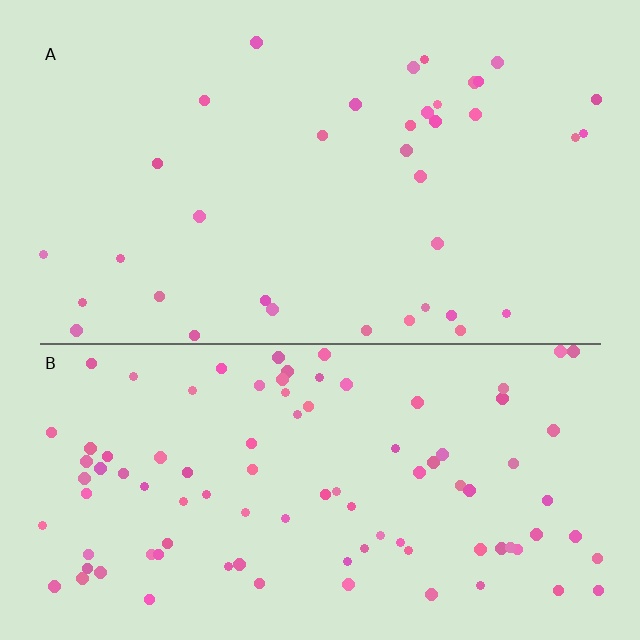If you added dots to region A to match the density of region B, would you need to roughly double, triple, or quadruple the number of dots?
Approximately triple.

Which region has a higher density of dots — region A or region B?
B (the bottom).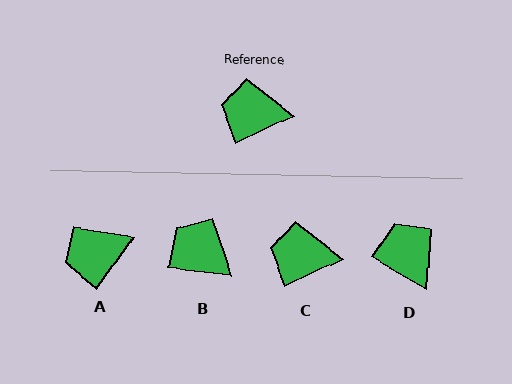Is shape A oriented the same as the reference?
No, it is off by about 29 degrees.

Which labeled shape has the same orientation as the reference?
C.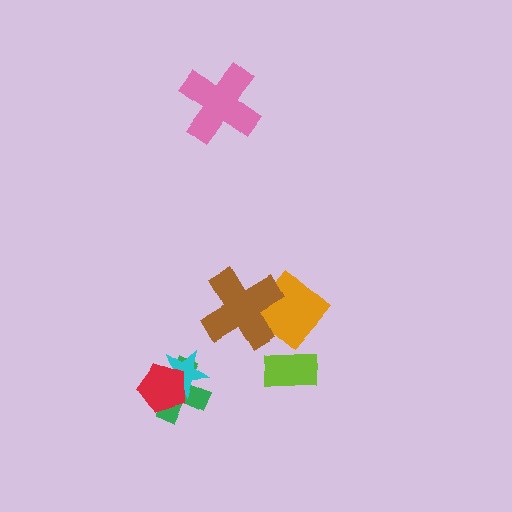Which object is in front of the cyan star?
The red pentagon is in front of the cyan star.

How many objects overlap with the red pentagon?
2 objects overlap with the red pentagon.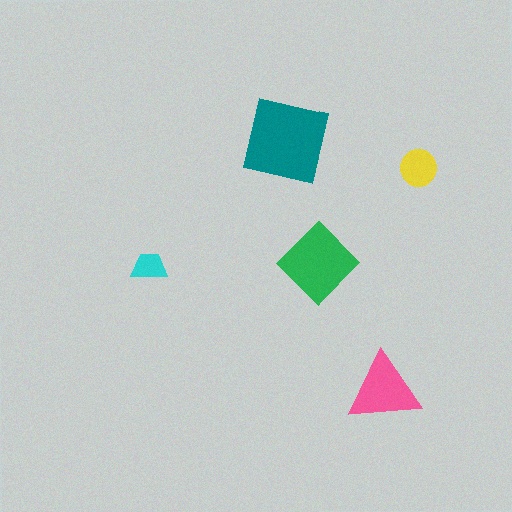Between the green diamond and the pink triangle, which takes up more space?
The green diamond.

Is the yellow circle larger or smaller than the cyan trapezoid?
Larger.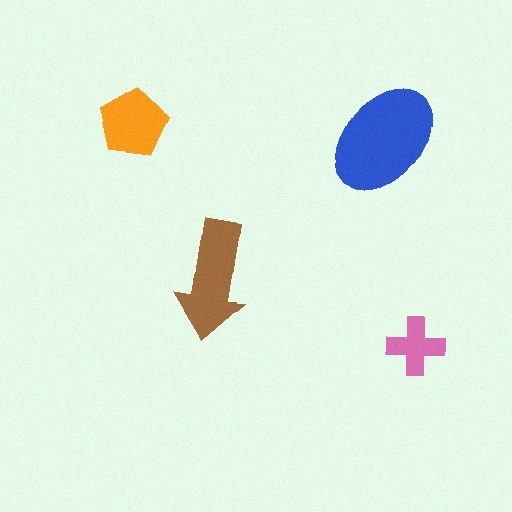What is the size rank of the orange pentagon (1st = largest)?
3rd.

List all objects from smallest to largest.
The pink cross, the orange pentagon, the brown arrow, the blue ellipse.